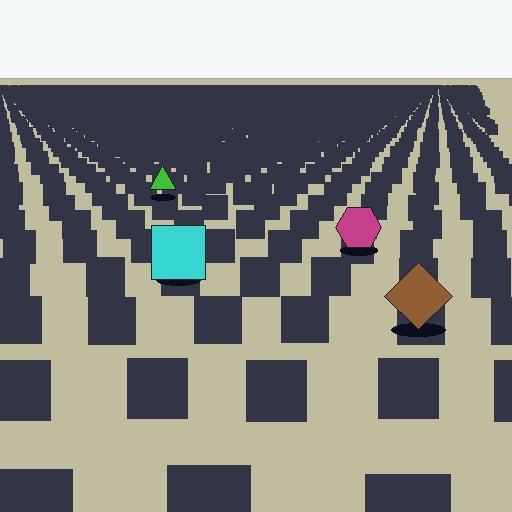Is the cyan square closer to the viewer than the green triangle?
Yes. The cyan square is closer — you can tell from the texture gradient: the ground texture is coarser near it.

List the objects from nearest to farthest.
From nearest to farthest: the brown diamond, the cyan square, the magenta hexagon, the green triangle.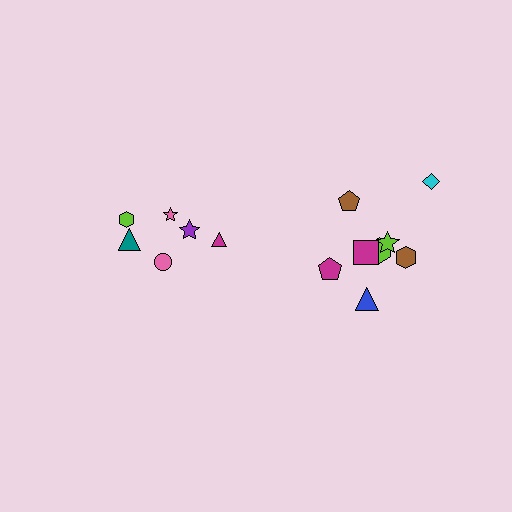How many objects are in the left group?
There are 6 objects.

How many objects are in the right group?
There are 8 objects.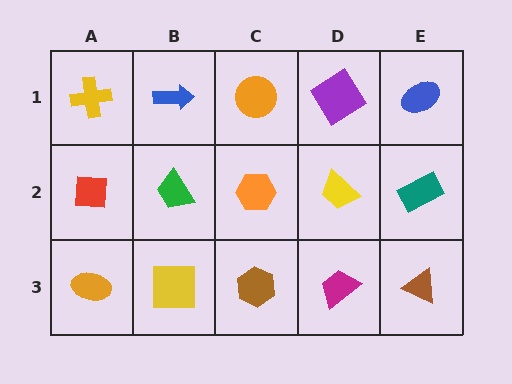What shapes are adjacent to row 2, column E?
A blue ellipse (row 1, column E), a brown triangle (row 3, column E), a yellow trapezoid (row 2, column D).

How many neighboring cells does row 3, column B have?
3.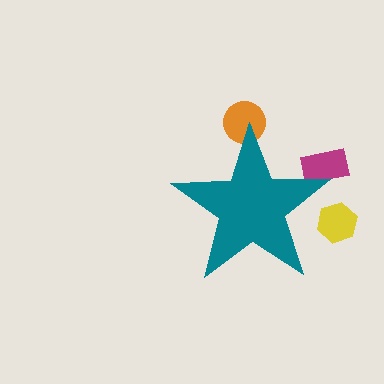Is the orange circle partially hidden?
Yes, the orange circle is partially hidden behind the teal star.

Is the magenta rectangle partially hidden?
Yes, the magenta rectangle is partially hidden behind the teal star.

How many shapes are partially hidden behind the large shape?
3 shapes are partially hidden.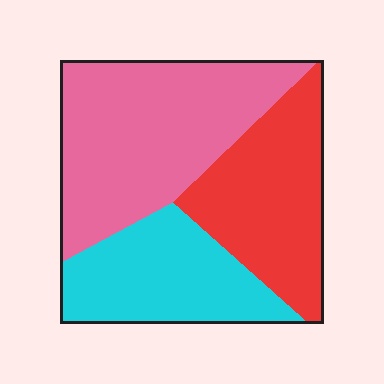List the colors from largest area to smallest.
From largest to smallest: pink, red, cyan.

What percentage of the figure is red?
Red takes up between a quarter and a half of the figure.